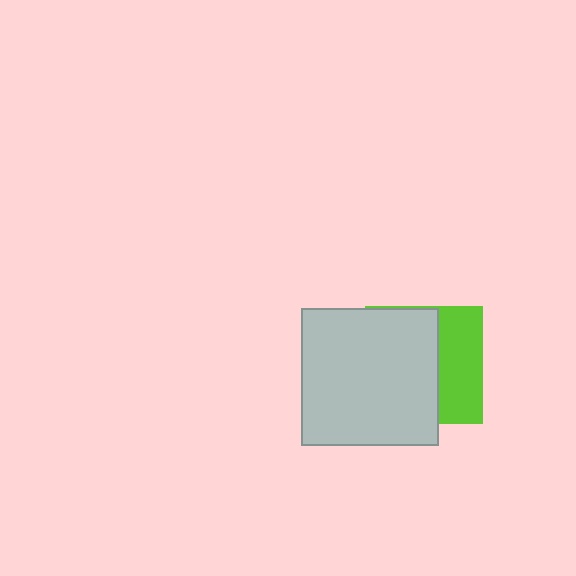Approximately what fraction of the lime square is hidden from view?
Roughly 62% of the lime square is hidden behind the light gray square.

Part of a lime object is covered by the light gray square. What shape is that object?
It is a square.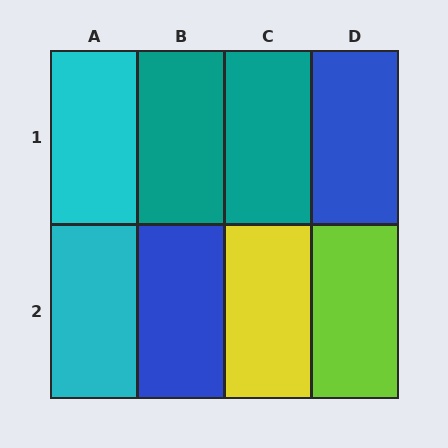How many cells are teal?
2 cells are teal.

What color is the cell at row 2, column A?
Cyan.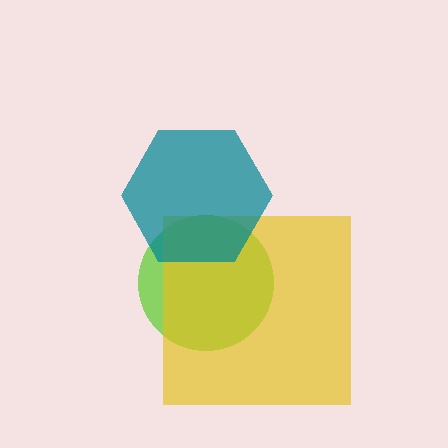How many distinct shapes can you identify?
There are 3 distinct shapes: a lime circle, a yellow square, a teal hexagon.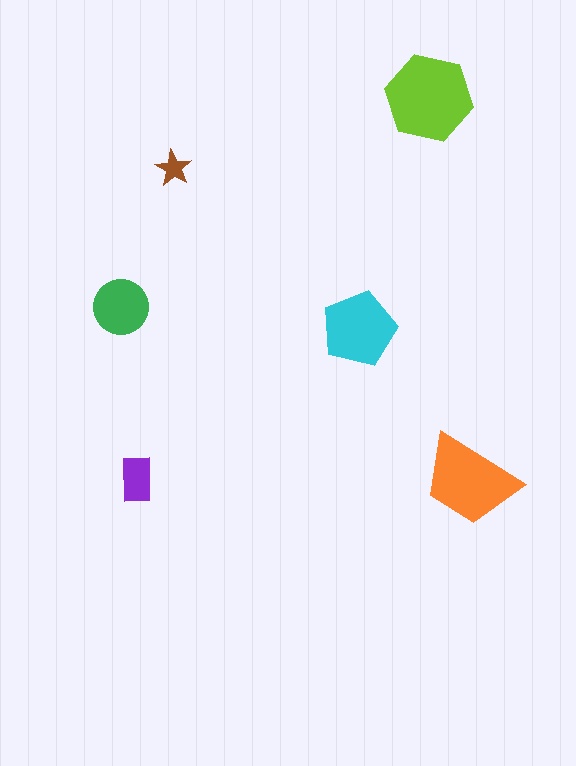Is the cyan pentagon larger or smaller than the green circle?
Larger.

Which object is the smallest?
The brown star.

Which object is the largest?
The lime hexagon.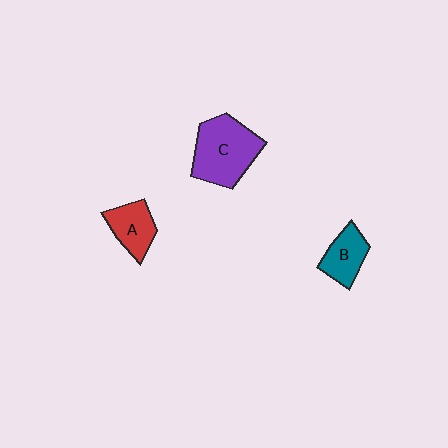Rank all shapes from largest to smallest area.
From largest to smallest: C (purple), A (red), B (teal).